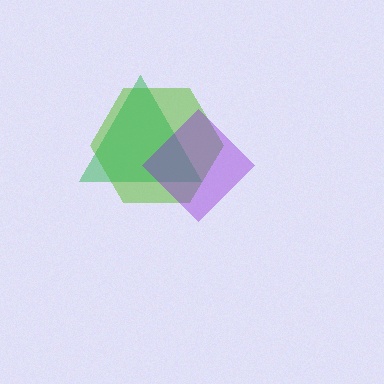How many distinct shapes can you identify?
There are 3 distinct shapes: a lime hexagon, a green triangle, a purple diamond.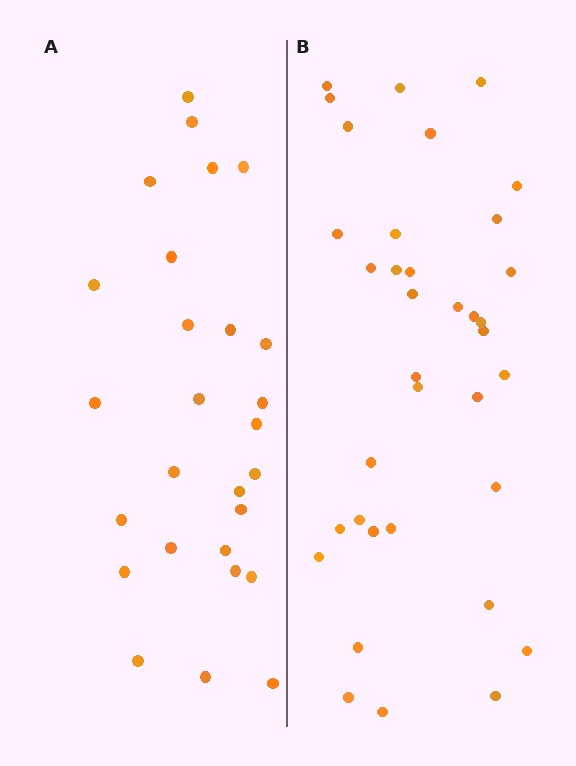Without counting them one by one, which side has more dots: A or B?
Region B (the right region) has more dots.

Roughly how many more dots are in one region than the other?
Region B has roughly 8 or so more dots than region A.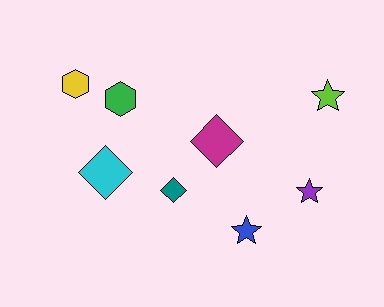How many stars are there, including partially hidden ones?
There are 3 stars.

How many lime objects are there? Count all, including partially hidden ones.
There is 1 lime object.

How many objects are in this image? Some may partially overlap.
There are 8 objects.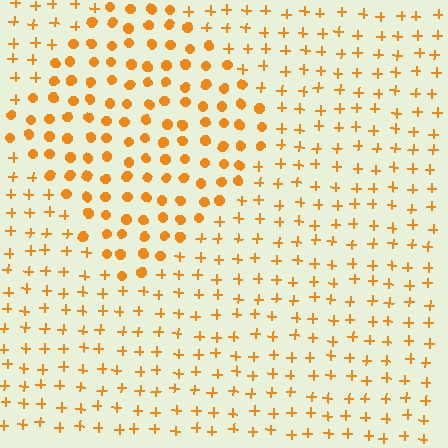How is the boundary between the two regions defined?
The boundary is defined by a change in element shape: circles inside vs. plus signs outside. All elements share the same color and spacing.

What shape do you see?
I see a diamond.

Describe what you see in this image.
The image is filled with small orange elements arranged in a uniform grid. A diamond-shaped region contains circles, while the surrounding area contains plus signs. The boundary is defined purely by the change in element shape.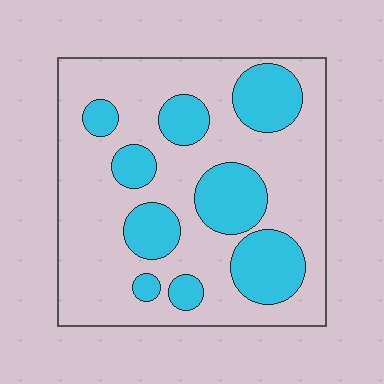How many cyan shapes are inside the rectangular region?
9.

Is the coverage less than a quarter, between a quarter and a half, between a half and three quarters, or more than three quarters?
Between a quarter and a half.